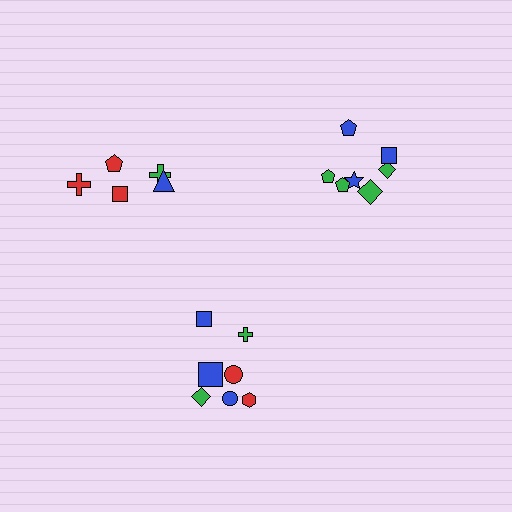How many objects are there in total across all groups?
There are 19 objects.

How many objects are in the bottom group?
There are 7 objects.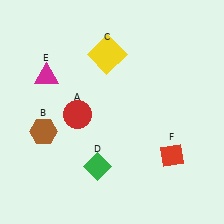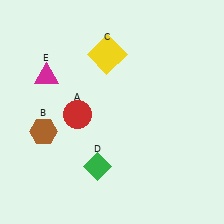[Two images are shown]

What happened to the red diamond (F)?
The red diamond (F) was removed in Image 2. It was in the bottom-right area of Image 1.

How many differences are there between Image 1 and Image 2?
There is 1 difference between the two images.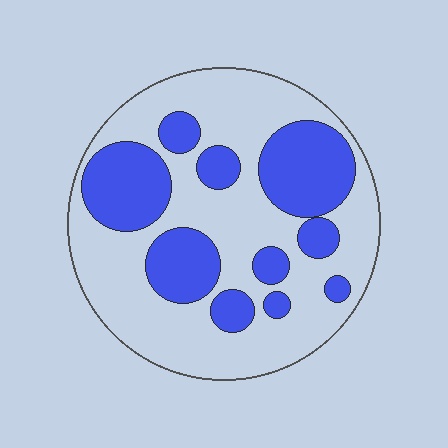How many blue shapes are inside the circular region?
10.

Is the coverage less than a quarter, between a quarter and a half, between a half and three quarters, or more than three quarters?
Between a quarter and a half.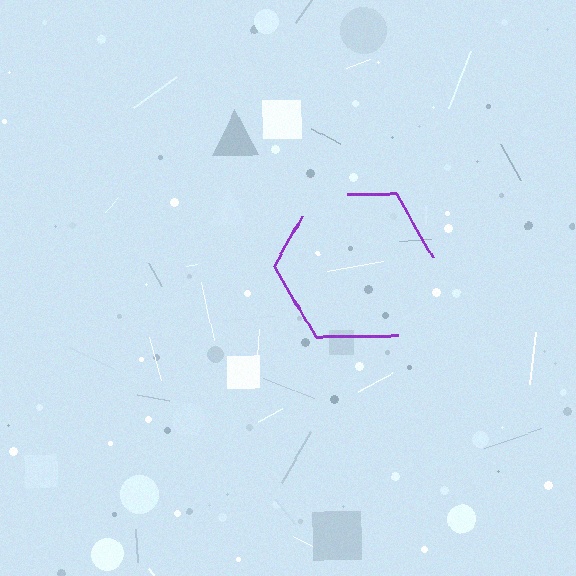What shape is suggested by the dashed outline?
The dashed outline suggests a hexagon.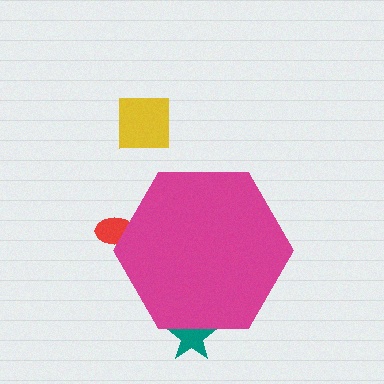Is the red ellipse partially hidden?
Yes, the red ellipse is partially hidden behind the magenta hexagon.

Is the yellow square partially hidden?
No, the yellow square is fully visible.